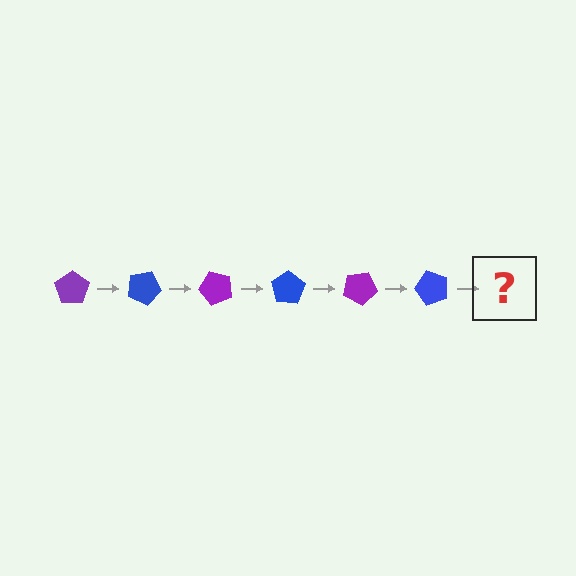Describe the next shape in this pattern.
It should be a purple pentagon, rotated 150 degrees from the start.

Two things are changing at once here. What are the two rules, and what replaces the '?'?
The two rules are that it rotates 25 degrees each step and the color cycles through purple and blue. The '?' should be a purple pentagon, rotated 150 degrees from the start.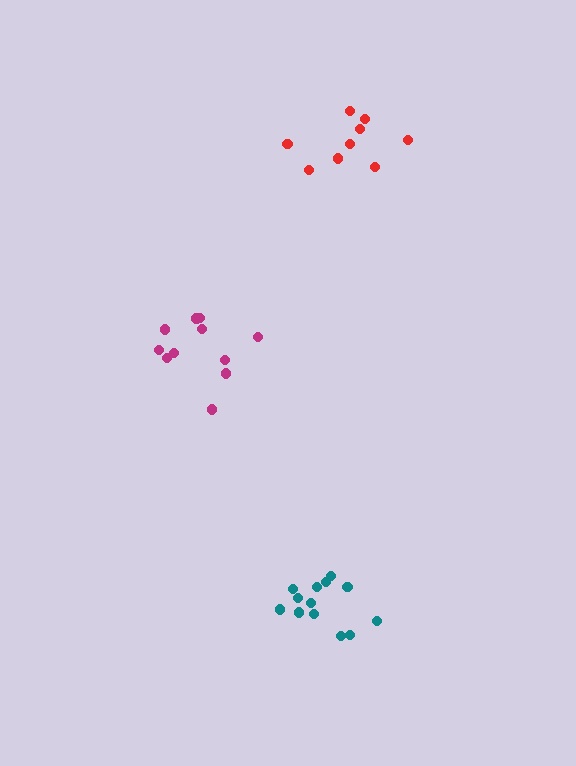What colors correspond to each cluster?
The clusters are colored: magenta, teal, red.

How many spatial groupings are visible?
There are 3 spatial groupings.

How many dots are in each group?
Group 1: 11 dots, Group 2: 13 dots, Group 3: 9 dots (33 total).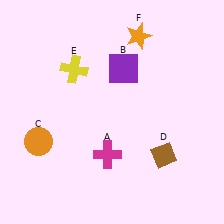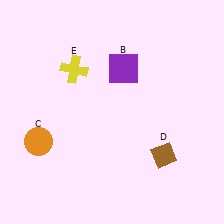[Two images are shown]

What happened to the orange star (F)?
The orange star (F) was removed in Image 2. It was in the top-right area of Image 1.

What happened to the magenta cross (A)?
The magenta cross (A) was removed in Image 2. It was in the bottom-left area of Image 1.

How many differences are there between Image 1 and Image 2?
There are 2 differences between the two images.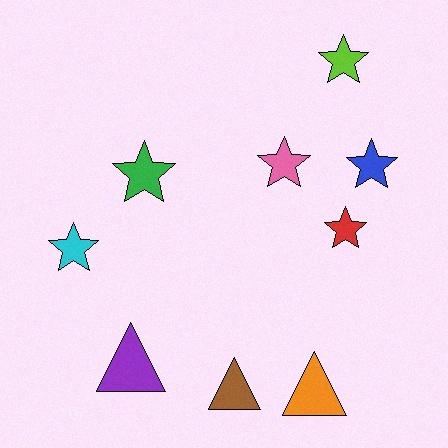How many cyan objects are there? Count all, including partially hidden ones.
There is 1 cyan object.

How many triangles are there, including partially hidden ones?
There are 3 triangles.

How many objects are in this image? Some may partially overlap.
There are 9 objects.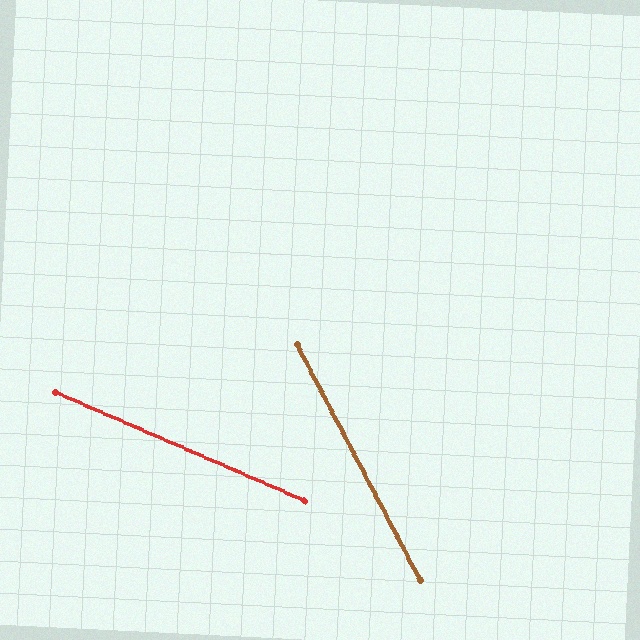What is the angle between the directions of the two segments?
Approximately 39 degrees.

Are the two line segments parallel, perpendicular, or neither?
Neither parallel nor perpendicular — they differ by about 39°.